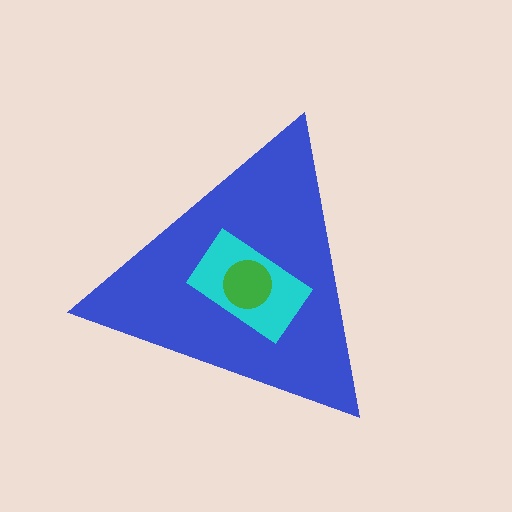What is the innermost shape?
The green circle.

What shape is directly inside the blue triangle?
The cyan rectangle.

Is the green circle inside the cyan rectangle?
Yes.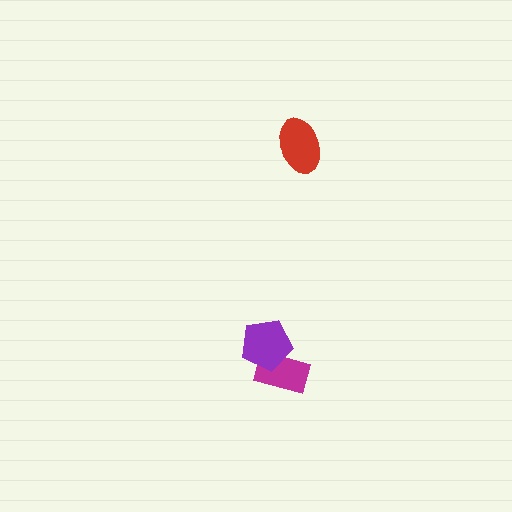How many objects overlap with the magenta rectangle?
1 object overlaps with the magenta rectangle.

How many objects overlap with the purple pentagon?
1 object overlaps with the purple pentagon.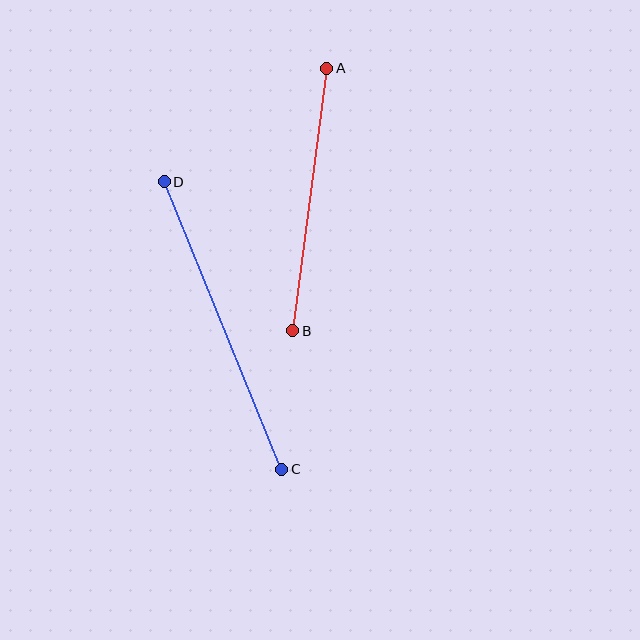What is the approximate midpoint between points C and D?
The midpoint is at approximately (223, 325) pixels.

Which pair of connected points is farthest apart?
Points C and D are farthest apart.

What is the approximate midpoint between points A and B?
The midpoint is at approximately (310, 200) pixels.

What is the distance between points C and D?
The distance is approximately 311 pixels.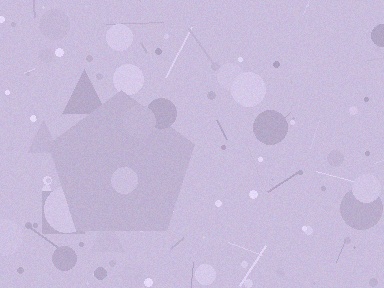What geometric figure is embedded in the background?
A pentagon is embedded in the background.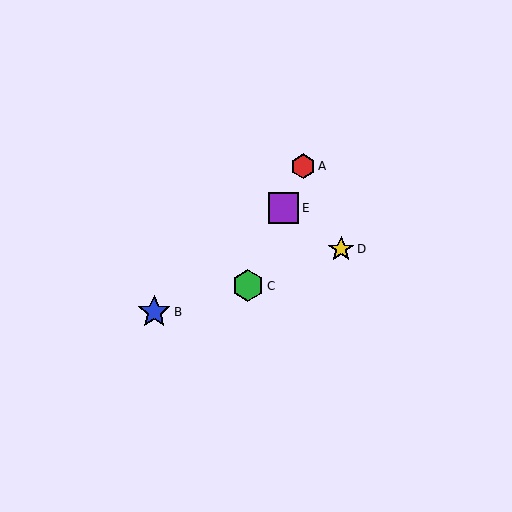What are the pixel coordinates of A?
Object A is at (303, 166).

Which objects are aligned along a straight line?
Objects A, C, E are aligned along a straight line.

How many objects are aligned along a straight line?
3 objects (A, C, E) are aligned along a straight line.